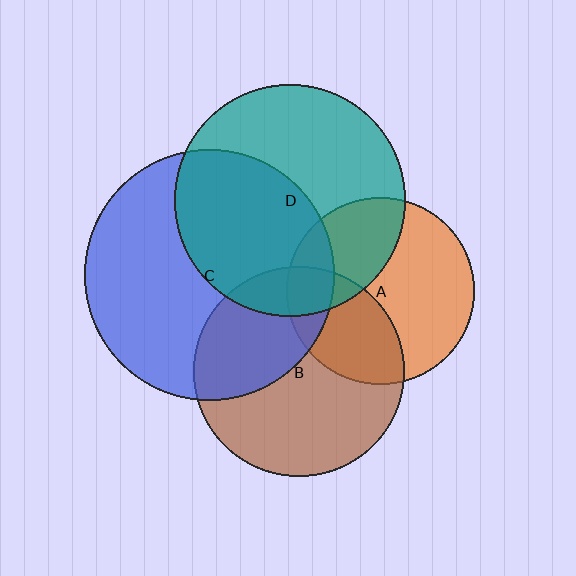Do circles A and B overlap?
Yes.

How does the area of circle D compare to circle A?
Approximately 1.5 times.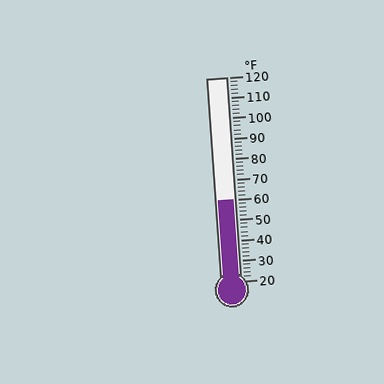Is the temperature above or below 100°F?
The temperature is below 100°F.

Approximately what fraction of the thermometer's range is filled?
The thermometer is filled to approximately 40% of its range.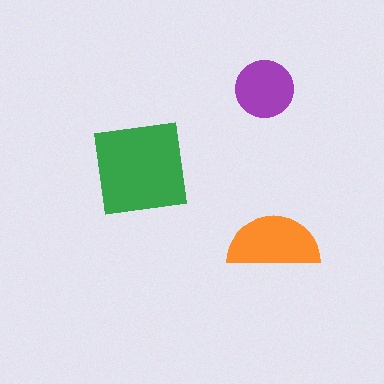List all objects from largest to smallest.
The green square, the orange semicircle, the purple circle.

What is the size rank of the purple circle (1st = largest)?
3rd.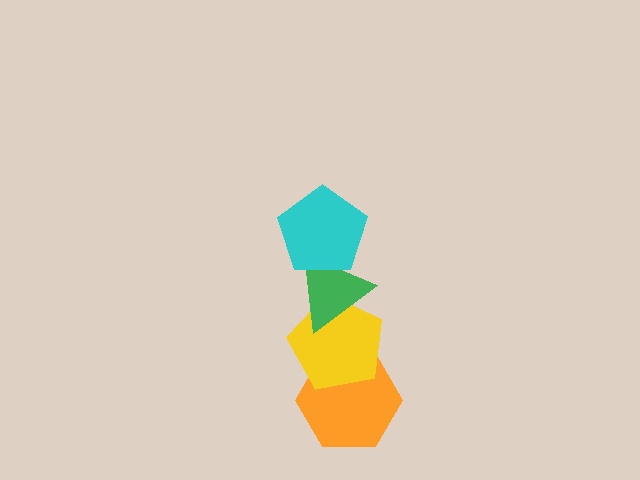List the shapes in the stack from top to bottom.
From top to bottom: the cyan pentagon, the green triangle, the yellow pentagon, the orange hexagon.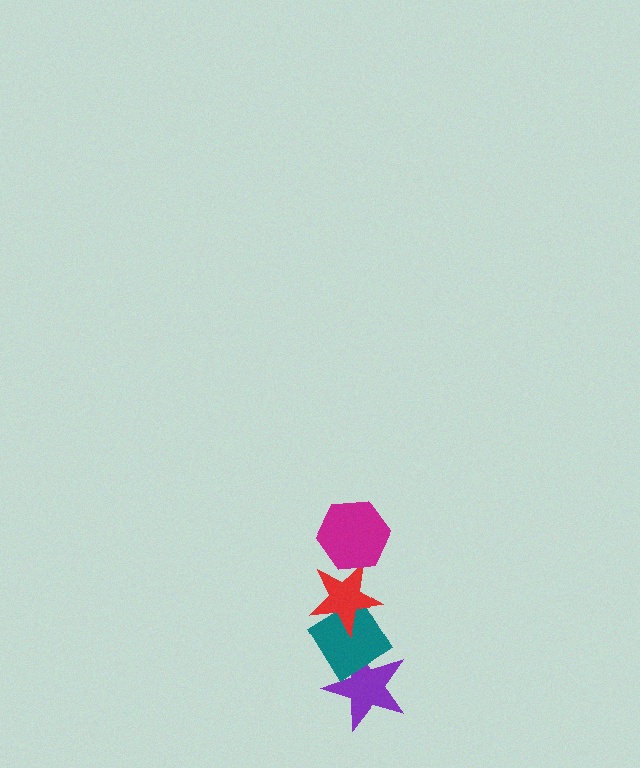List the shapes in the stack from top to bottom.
From top to bottom: the magenta hexagon, the red star, the teal diamond, the purple star.